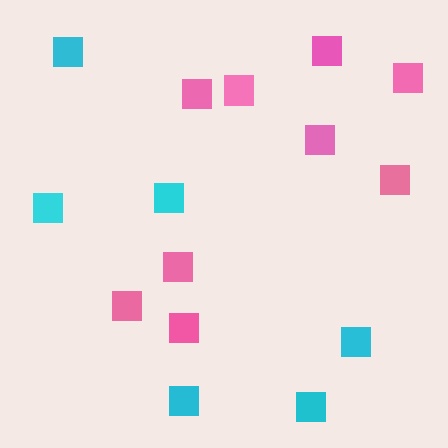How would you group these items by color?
There are 2 groups: one group of pink squares (9) and one group of cyan squares (6).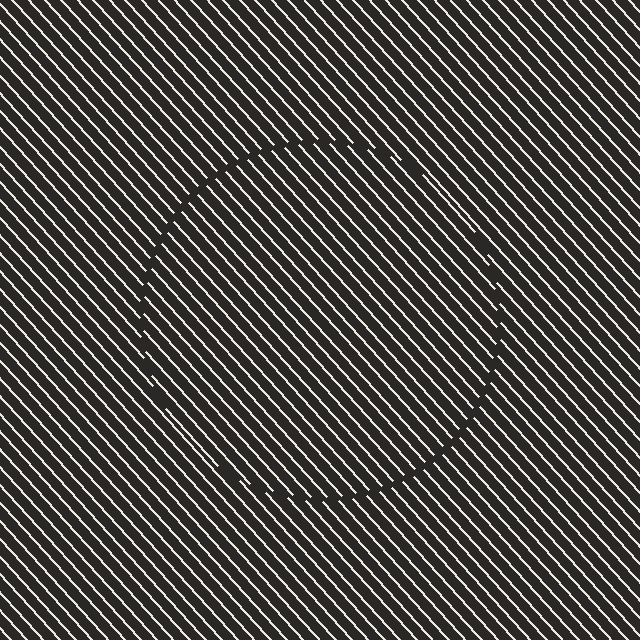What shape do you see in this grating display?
An illusory circle. The interior of the shape contains the same grating, shifted by half a period — the contour is defined by the phase discontinuity where line-ends from the inner and outer gratings abut.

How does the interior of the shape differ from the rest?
The interior of the shape contains the same grating, shifted by half a period — the contour is defined by the phase discontinuity where line-ends from the inner and outer gratings abut.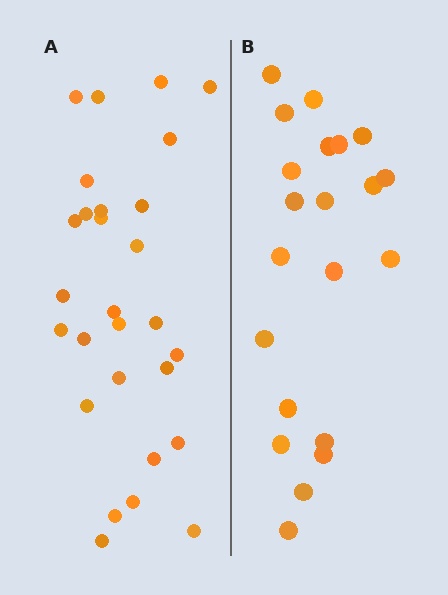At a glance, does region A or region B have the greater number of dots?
Region A (the left region) has more dots.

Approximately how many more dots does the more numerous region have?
Region A has roughly 8 or so more dots than region B.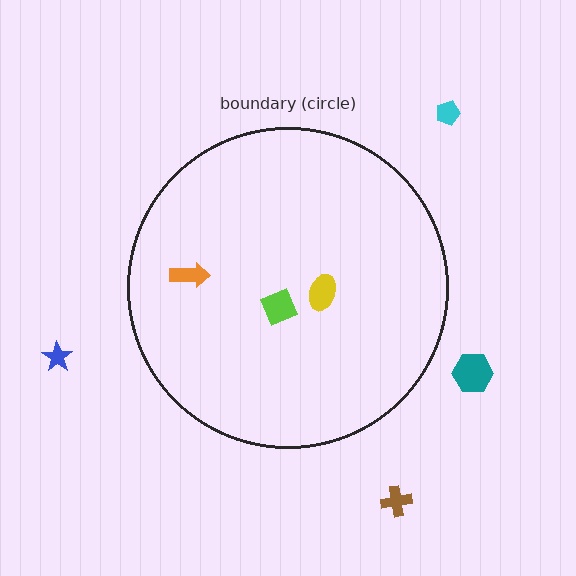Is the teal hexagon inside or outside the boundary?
Outside.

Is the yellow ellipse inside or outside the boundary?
Inside.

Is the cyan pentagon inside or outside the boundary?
Outside.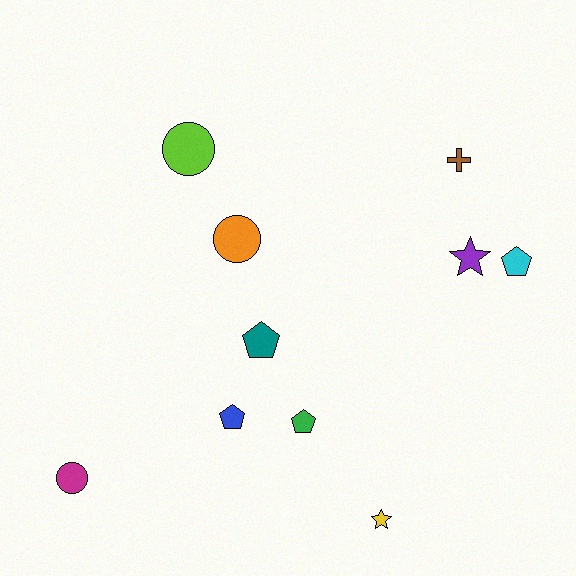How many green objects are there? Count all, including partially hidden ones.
There is 1 green object.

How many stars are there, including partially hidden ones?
There are 2 stars.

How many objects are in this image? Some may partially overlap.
There are 10 objects.